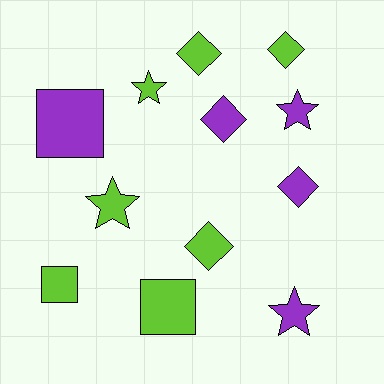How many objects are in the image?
There are 12 objects.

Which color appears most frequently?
Lime, with 7 objects.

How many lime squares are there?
There are 2 lime squares.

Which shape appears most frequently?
Diamond, with 5 objects.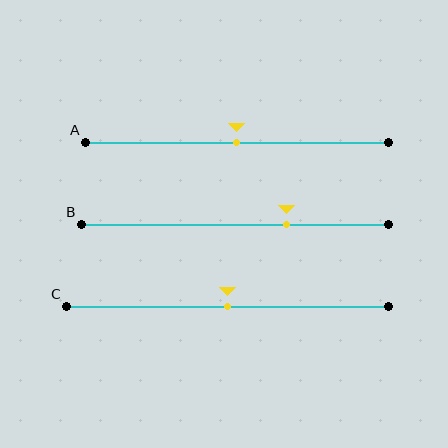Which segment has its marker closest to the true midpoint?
Segment A has its marker closest to the true midpoint.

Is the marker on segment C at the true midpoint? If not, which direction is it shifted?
Yes, the marker on segment C is at the true midpoint.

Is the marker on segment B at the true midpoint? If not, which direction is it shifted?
No, the marker on segment B is shifted to the right by about 17% of the segment length.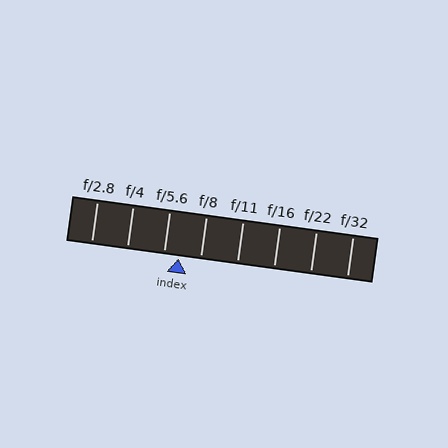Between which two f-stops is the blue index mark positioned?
The index mark is between f/5.6 and f/8.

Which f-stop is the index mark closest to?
The index mark is closest to f/5.6.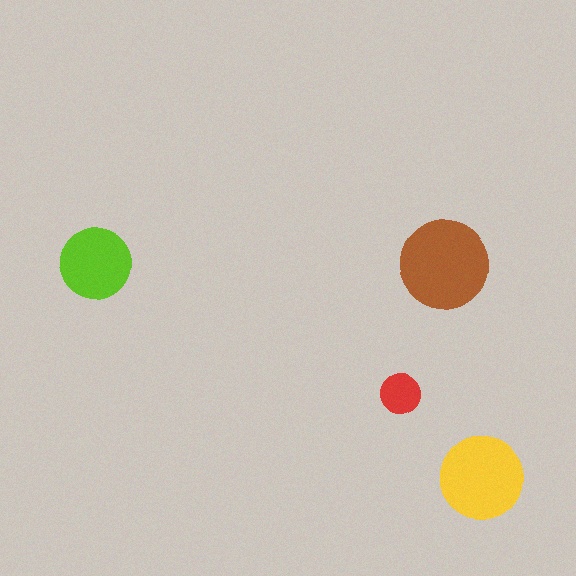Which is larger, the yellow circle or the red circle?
The yellow one.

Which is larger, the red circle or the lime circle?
The lime one.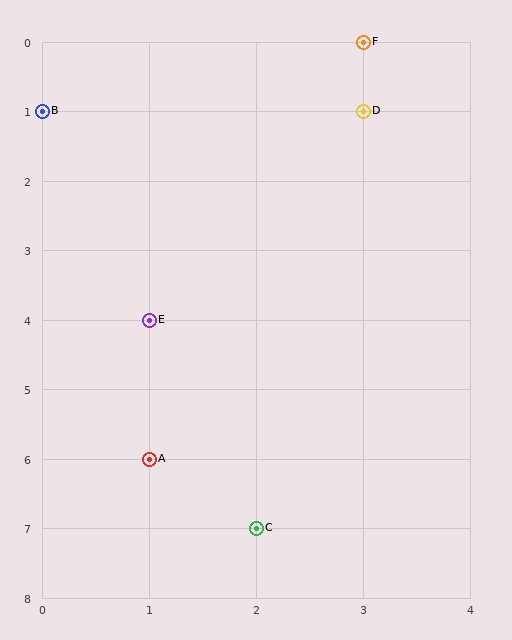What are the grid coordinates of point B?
Point B is at grid coordinates (0, 1).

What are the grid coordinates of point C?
Point C is at grid coordinates (2, 7).